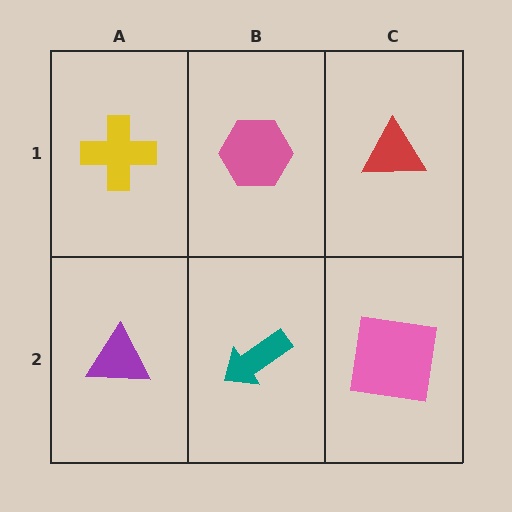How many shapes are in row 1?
3 shapes.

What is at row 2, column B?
A teal arrow.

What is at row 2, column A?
A purple triangle.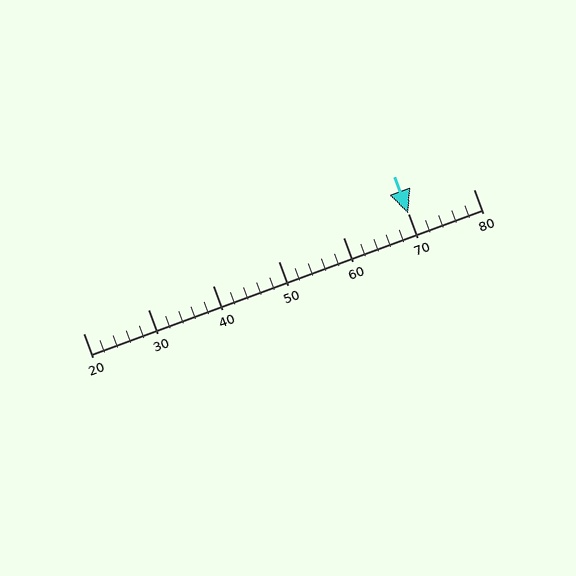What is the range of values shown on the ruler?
The ruler shows values from 20 to 80.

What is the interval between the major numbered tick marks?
The major tick marks are spaced 10 units apart.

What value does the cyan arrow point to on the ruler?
The cyan arrow points to approximately 70.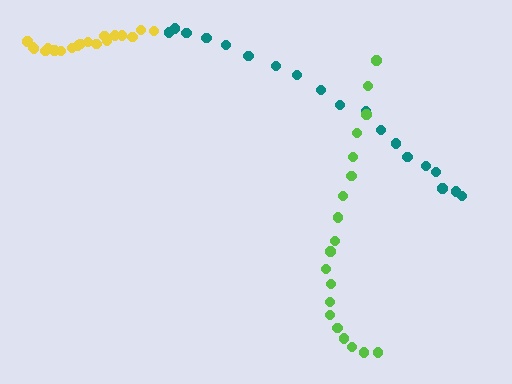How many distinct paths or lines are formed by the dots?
There are 3 distinct paths.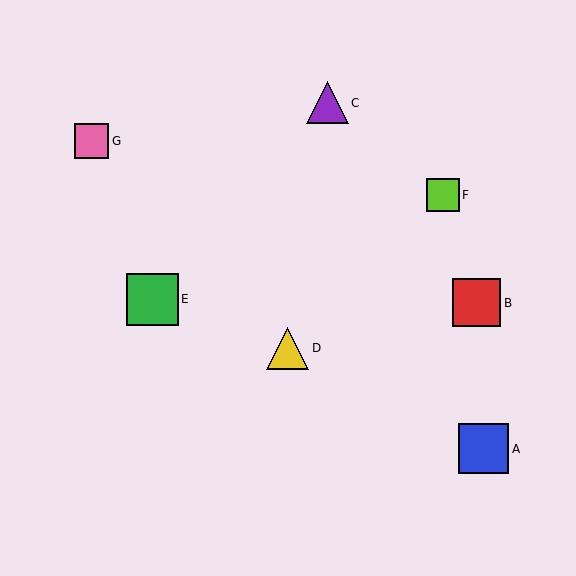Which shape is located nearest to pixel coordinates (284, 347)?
The yellow triangle (labeled D) at (288, 348) is nearest to that location.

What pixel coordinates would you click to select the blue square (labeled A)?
Click at (484, 449) to select the blue square A.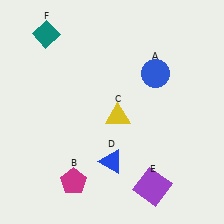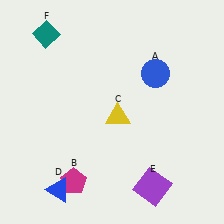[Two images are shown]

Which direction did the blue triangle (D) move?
The blue triangle (D) moved left.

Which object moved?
The blue triangle (D) moved left.